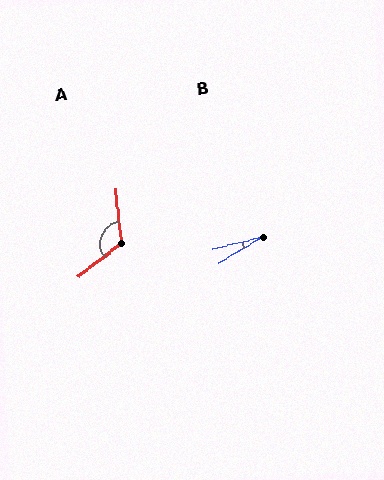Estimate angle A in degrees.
Approximately 122 degrees.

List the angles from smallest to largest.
B (16°), A (122°).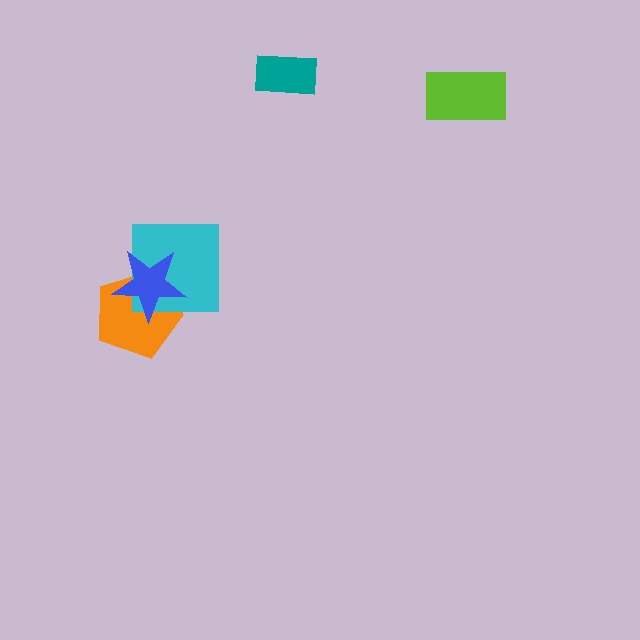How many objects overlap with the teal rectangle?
0 objects overlap with the teal rectangle.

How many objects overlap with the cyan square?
2 objects overlap with the cyan square.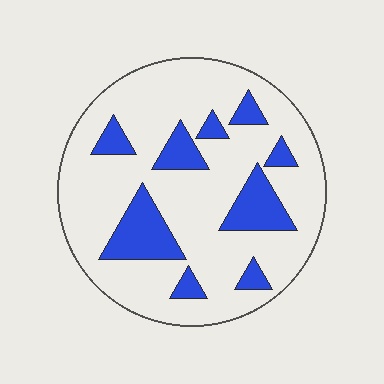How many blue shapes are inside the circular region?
9.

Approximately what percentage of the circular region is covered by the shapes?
Approximately 20%.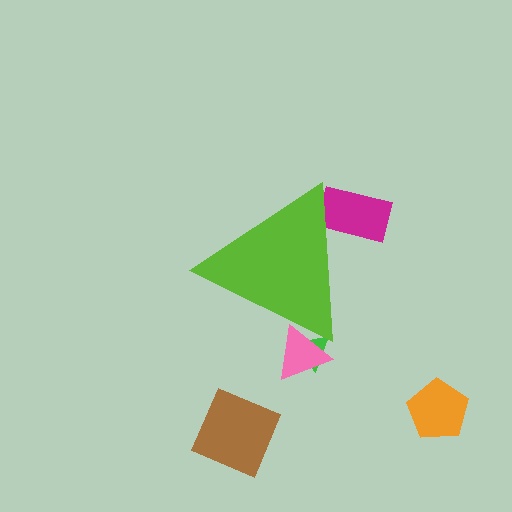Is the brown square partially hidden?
No, the brown square is fully visible.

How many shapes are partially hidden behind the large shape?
3 shapes are partially hidden.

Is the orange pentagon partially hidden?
No, the orange pentagon is fully visible.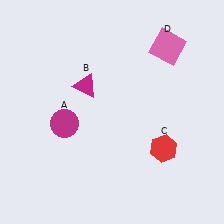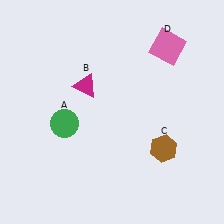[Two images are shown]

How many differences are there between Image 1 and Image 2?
There are 2 differences between the two images.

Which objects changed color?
A changed from magenta to green. C changed from red to brown.